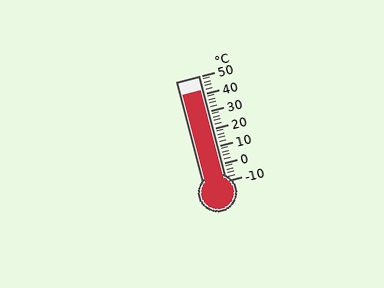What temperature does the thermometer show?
The thermometer shows approximately 42°C.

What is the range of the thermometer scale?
The thermometer scale ranges from -10°C to 50°C.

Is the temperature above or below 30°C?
The temperature is above 30°C.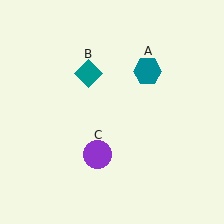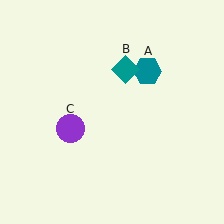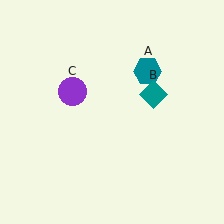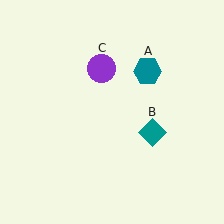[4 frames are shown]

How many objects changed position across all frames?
2 objects changed position: teal diamond (object B), purple circle (object C).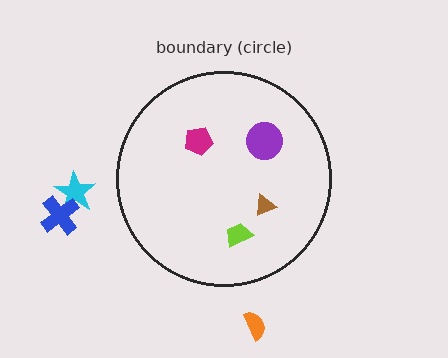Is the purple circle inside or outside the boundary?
Inside.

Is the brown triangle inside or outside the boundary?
Inside.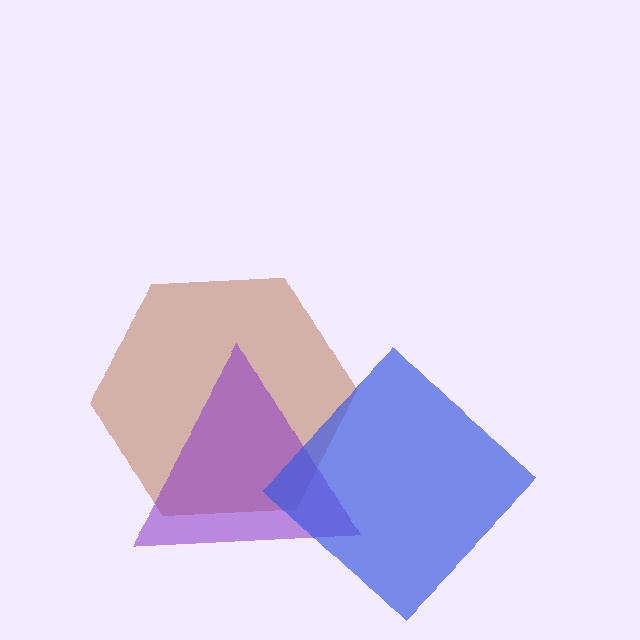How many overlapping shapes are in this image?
There are 3 overlapping shapes in the image.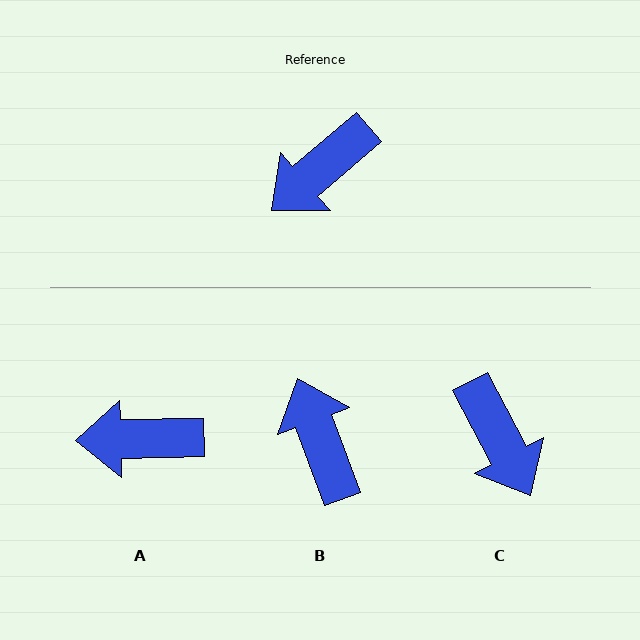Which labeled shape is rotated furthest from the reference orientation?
B, about 110 degrees away.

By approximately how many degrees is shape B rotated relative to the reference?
Approximately 110 degrees clockwise.